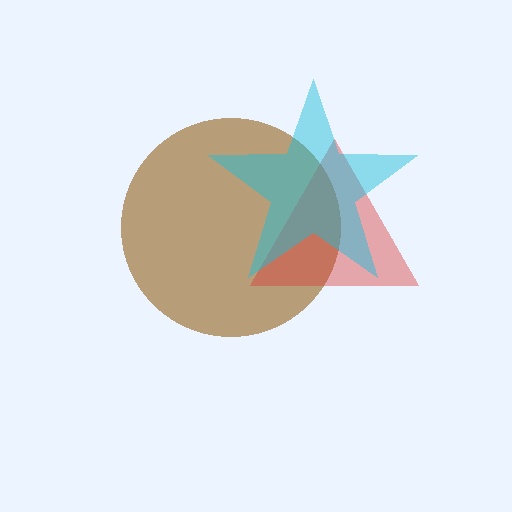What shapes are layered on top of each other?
The layered shapes are: a brown circle, a red triangle, a cyan star.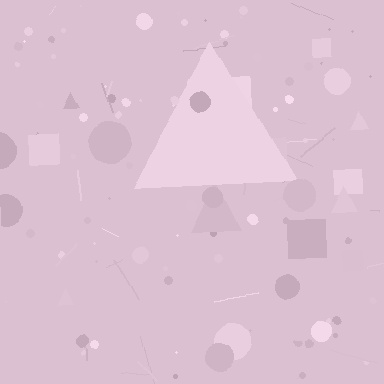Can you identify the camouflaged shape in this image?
The camouflaged shape is a triangle.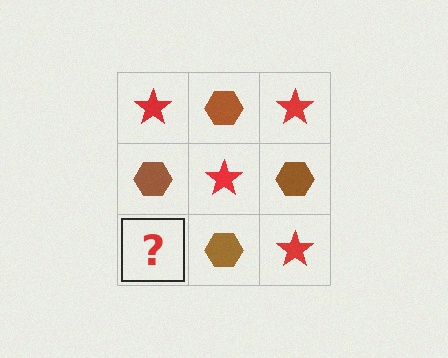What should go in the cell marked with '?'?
The missing cell should contain a red star.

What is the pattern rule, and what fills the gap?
The rule is that it alternates red star and brown hexagon in a checkerboard pattern. The gap should be filled with a red star.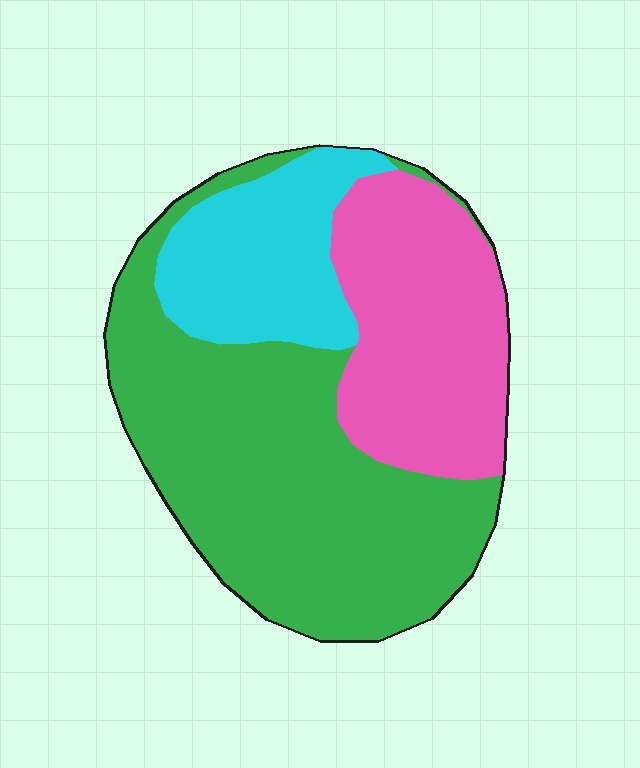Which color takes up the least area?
Cyan, at roughly 20%.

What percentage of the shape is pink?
Pink takes up between a quarter and a half of the shape.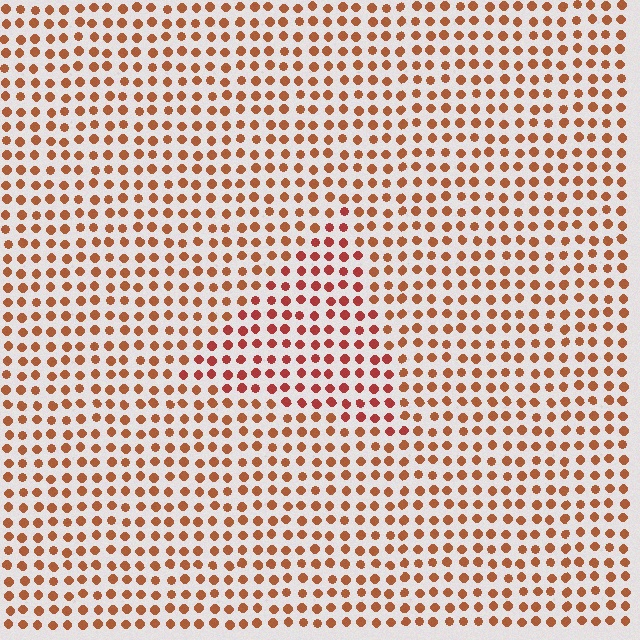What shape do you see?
I see a triangle.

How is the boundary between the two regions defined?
The boundary is defined purely by a slight shift in hue (about 20 degrees). Spacing, size, and orientation are identical on both sides.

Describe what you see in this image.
The image is filled with small brown elements in a uniform arrangement. A triangle-shaped region is visible where the elements are tinted to a slightly different hue, forming a subtle color boundary.